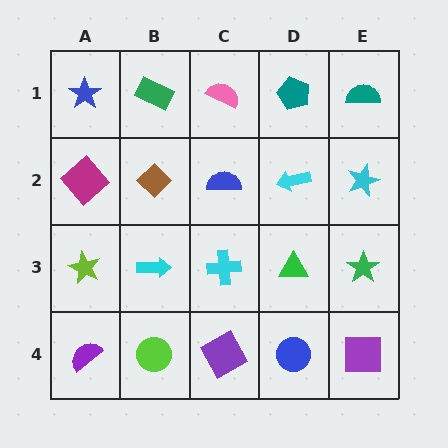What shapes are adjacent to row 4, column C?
A cyan cross (row 3, column C), a lime circle (row 4, column B), a blue circle (row 4, column D).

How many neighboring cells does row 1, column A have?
2.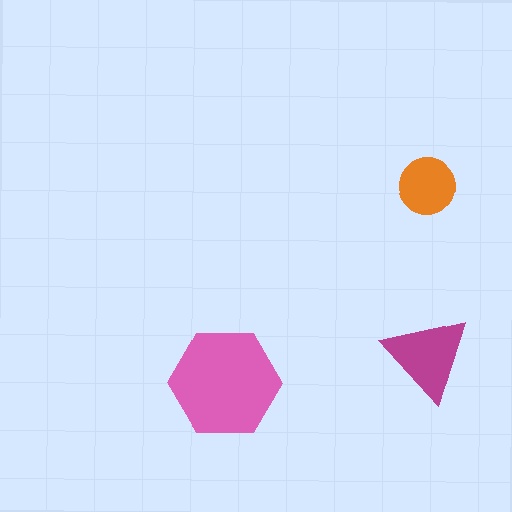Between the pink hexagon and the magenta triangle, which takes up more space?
The pink hexagon.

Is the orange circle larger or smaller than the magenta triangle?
Smaller.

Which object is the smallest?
The orange circle.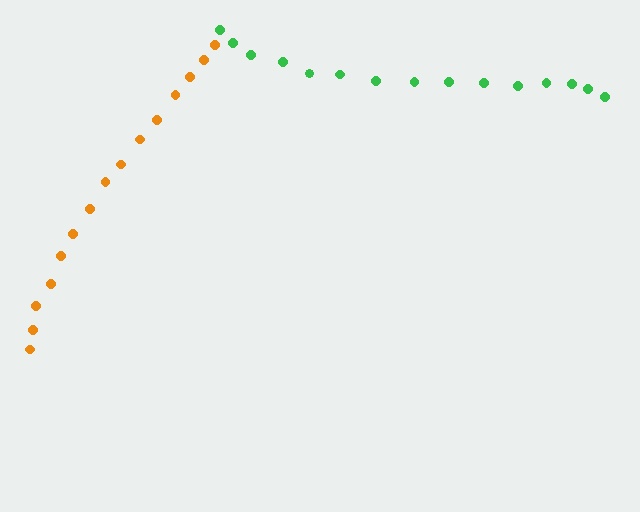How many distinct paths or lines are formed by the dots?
There are 2 distinct paths.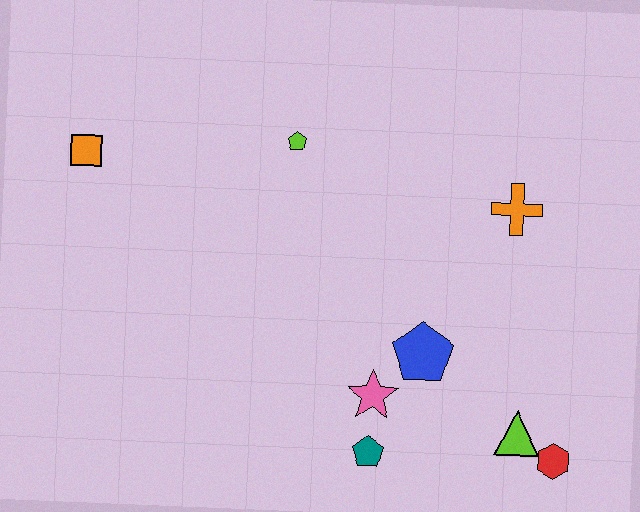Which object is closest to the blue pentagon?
The pink star is closest to the blue pentagon.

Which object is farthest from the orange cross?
The orange square is farthest from the orange cross.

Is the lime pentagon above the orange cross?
Yes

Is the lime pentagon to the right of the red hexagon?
No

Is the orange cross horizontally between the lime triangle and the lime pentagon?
Yes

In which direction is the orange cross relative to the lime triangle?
The orange cross is above the lime triangle.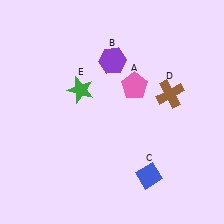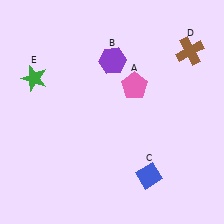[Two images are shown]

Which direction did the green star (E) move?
The green star (E) moved left.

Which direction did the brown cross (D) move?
The brown cross (D) moved up.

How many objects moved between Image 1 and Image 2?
2 objects moved between the two images.